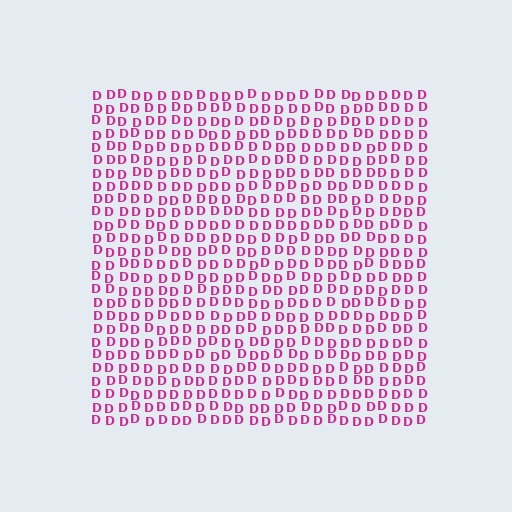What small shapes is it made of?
It is made of small letter D's.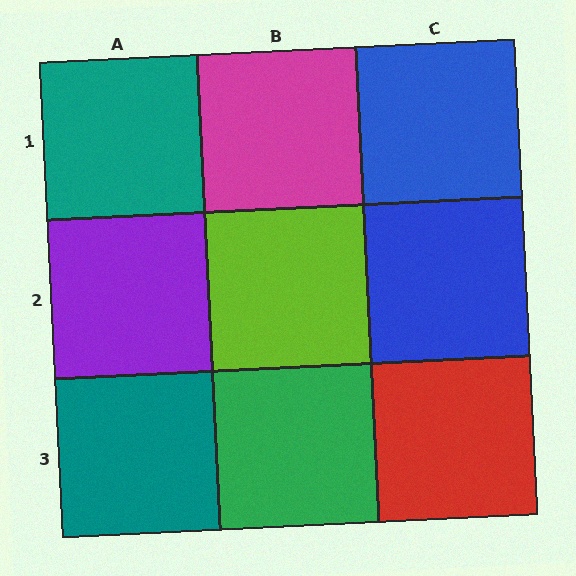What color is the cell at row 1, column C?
Blue.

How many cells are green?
1 cell is green.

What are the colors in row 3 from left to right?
Teal, green, red.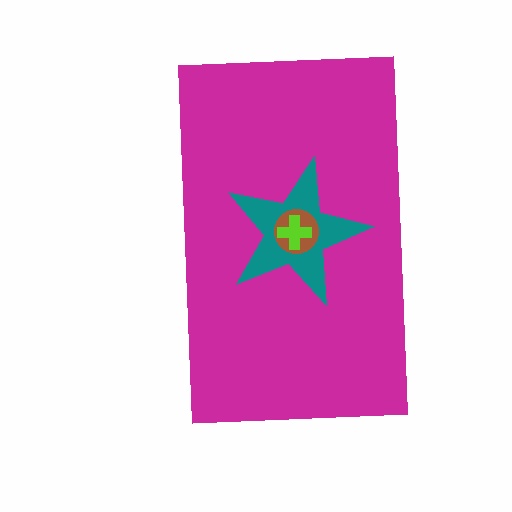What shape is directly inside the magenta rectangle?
The teal star.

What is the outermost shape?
The magenta rectangle.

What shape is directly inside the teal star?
The brown circle.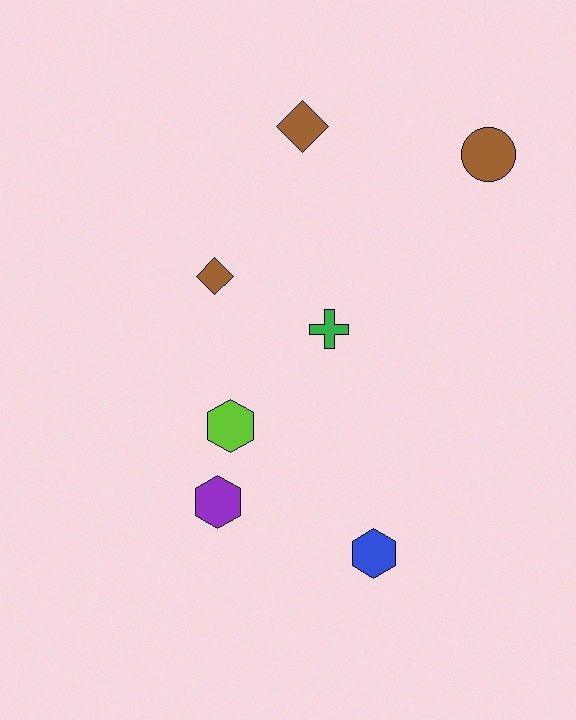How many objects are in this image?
There are 7 objects.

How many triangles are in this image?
There are no triangles.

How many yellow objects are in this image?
There are no yellow objects.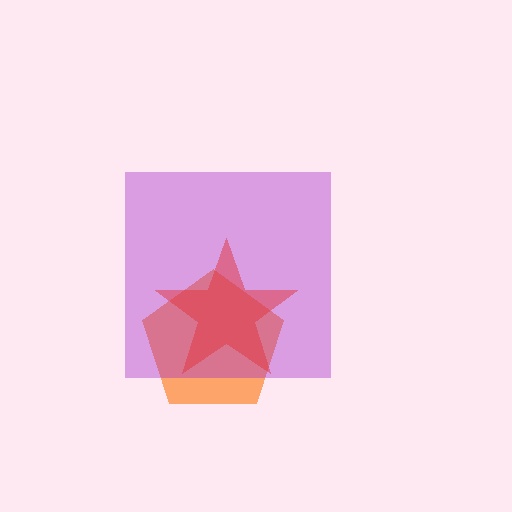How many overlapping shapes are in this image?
There are 3 overlapping shapes in the image.